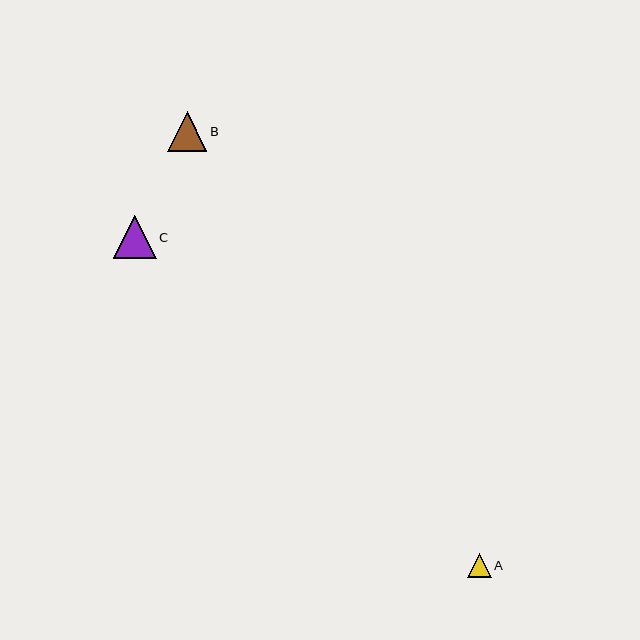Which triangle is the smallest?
Triangle A is the smallest with a size of approximately 24 pixels.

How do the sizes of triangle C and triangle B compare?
Triangle C and triangle B are approximately the same size.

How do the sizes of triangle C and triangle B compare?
Triangle C and triangle B are approximately the same size.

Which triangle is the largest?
Triangle C is the largest with a size of approximately 43 pixels.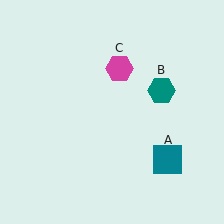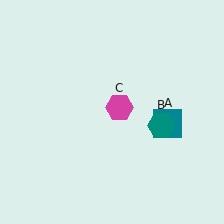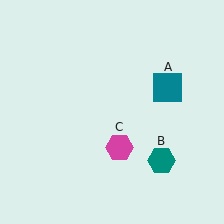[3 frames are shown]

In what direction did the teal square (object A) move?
The teal square (object A) moved up.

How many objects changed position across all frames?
3 objects changed position: teal square (object A), teal hexagon (object B), magenta hexagon (object C).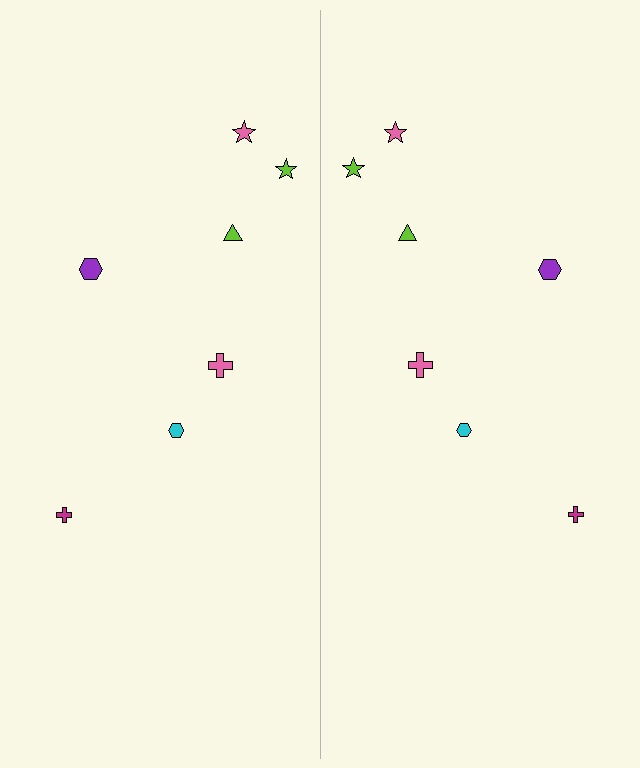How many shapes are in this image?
There are 14 shapes in this image.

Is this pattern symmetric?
Yes, this pattern has bilateral (reflection) symmetry.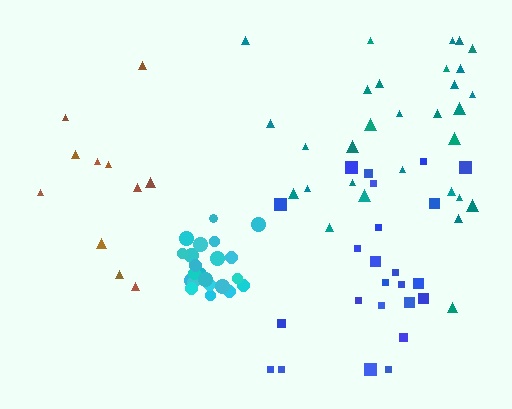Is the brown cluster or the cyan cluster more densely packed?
Cyan.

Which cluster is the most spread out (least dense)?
Brown.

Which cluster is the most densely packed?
Cyan.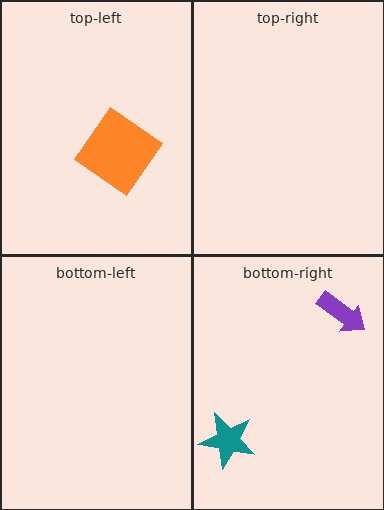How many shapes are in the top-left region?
1.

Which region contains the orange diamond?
The top-left region.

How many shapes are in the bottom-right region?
2.